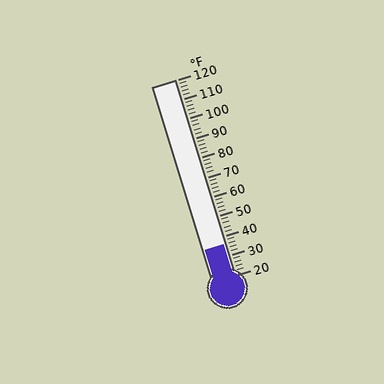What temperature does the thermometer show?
The thermometer shows approximately 36°F.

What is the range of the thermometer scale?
The thermometer scale ranges from 20°F to 120°F.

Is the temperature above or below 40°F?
The temperature is below 40°F.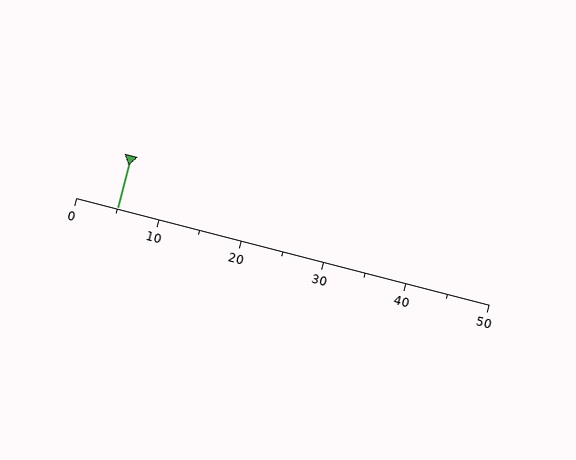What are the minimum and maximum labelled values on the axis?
The axis runs from 0 to 50.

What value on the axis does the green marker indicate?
The marker indicates approximately 5.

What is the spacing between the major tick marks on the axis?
The major ticks are spaced 10 apart.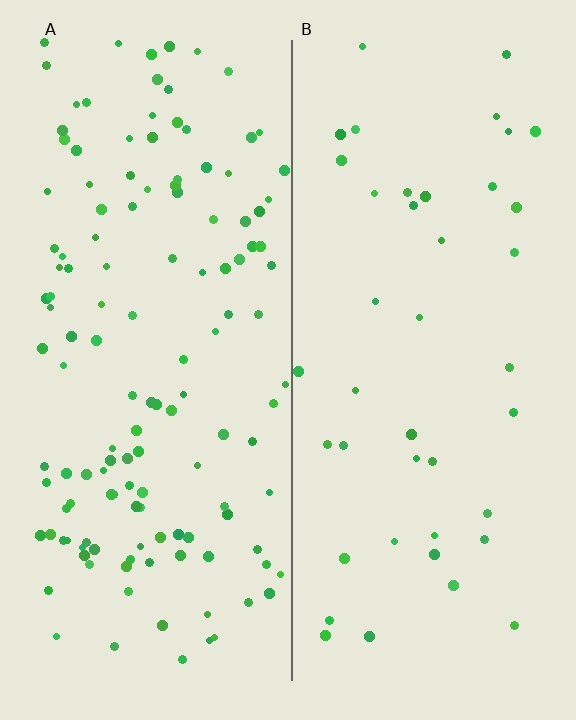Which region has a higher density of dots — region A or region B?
A (the left).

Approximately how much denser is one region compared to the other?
Approximately 3.2× — region A over region B.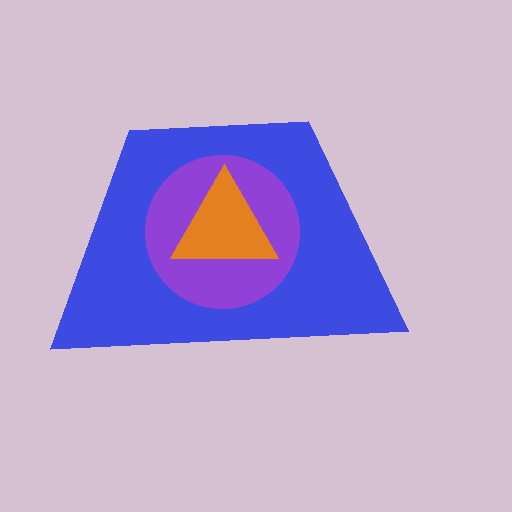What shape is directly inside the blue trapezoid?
The purple circle.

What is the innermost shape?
The orange triangle.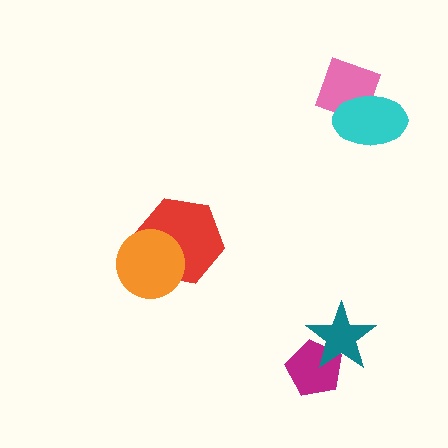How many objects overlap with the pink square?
1 object overlaps with the pink square.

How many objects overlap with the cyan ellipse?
1 object overlaps with the cyan ellipse.